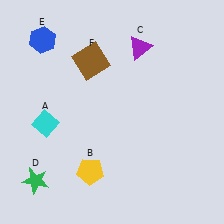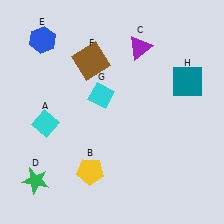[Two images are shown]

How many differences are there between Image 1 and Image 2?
There are 2 differences between the two images.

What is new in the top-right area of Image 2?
A teal square (H) was added in the top-right area of Image 2.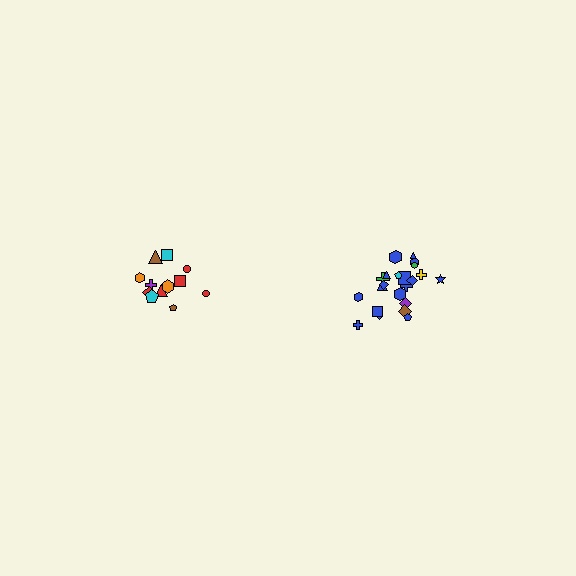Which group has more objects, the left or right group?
The right group.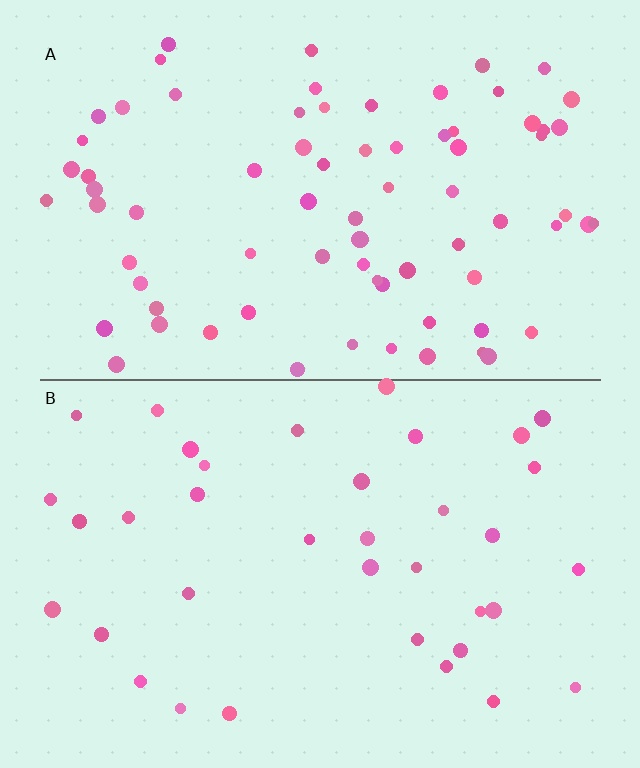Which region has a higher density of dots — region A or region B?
A (the top).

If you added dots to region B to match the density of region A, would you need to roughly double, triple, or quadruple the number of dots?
Approximately double.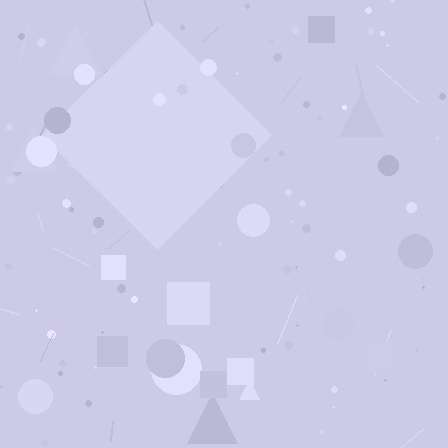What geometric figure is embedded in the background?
A diamond is embedded in the background.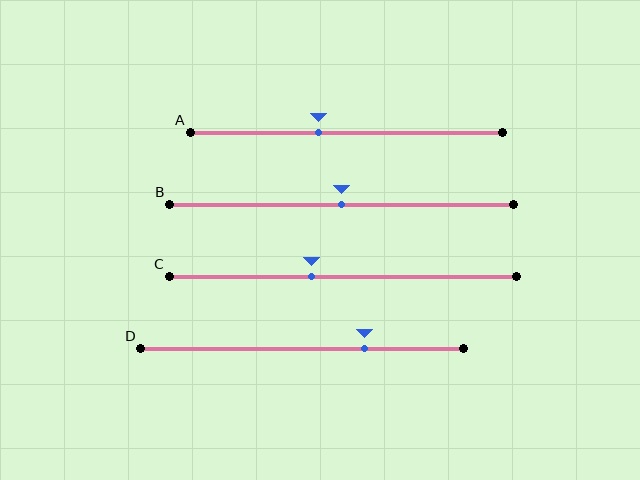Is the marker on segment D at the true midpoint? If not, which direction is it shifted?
No, the marker on segment D is shifted to the right by about 19% of the segment length.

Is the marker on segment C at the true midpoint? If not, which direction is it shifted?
No, the marker on segment C is shifted to the left by about 9% of the segment length.